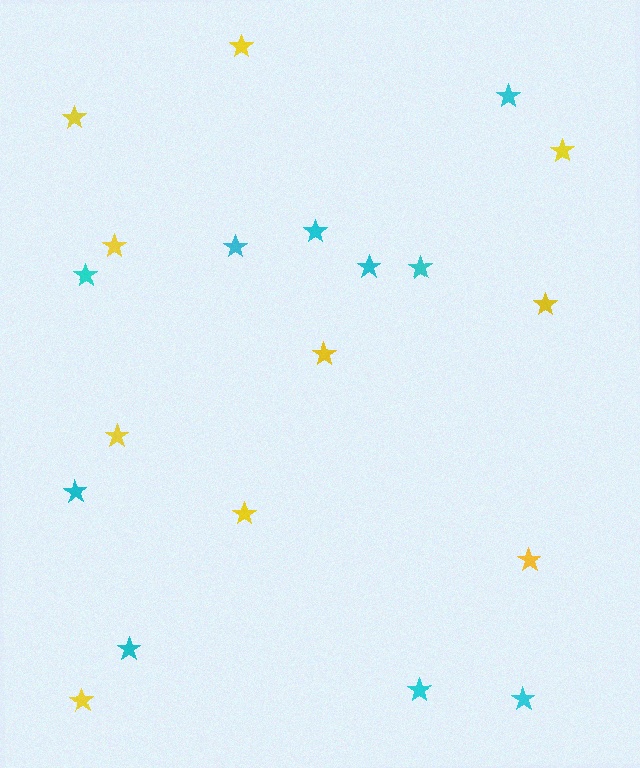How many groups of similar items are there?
There are 2 groups: one group of yellow stars (10) and one group of cyan stars (10).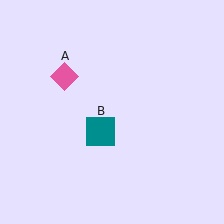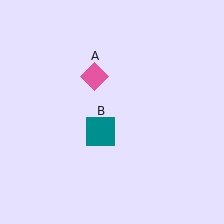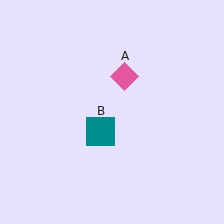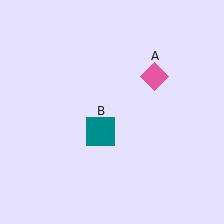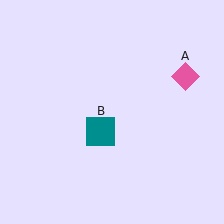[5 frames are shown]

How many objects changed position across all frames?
1 object changed position: pink diamond (object A).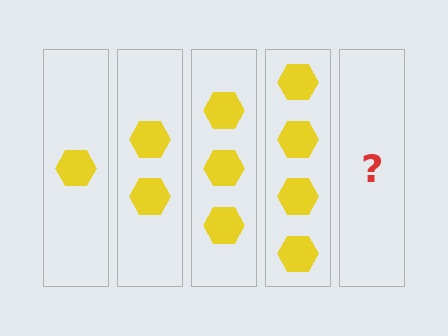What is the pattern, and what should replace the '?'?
The pattern is that each step adds one more hexagon. The '?' should be 5 hexagons.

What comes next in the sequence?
The next element should be 5 hexagons.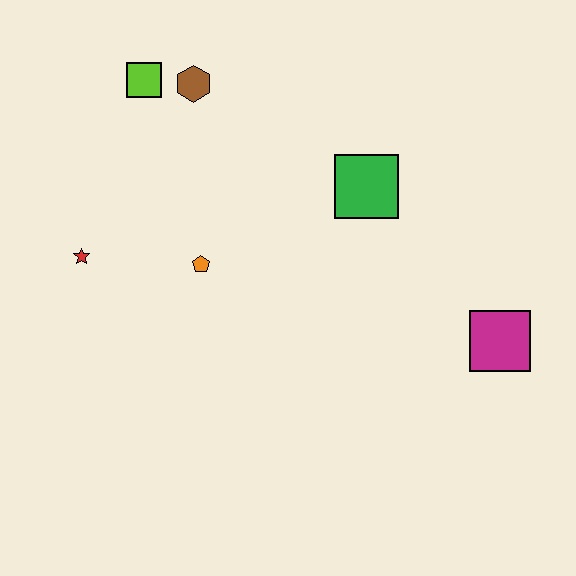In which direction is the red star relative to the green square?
The red star is to the left of the green square.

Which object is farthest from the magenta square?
The lime square is farthest from the magenta square.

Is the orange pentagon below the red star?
Yes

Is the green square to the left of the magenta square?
Yes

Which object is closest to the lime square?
The brown hexagon is closest to the lime square.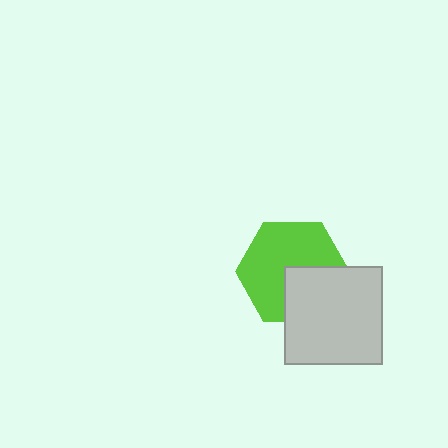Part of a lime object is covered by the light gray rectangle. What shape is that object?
It is a hexagon.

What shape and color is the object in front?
The object in front is a light gray rectangle.